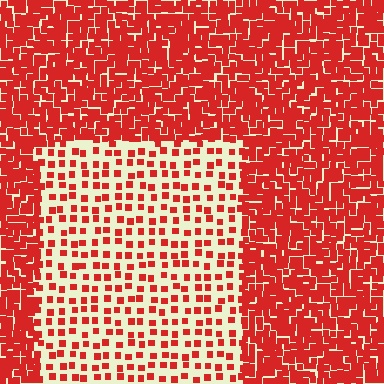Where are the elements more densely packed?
The elements are more densely packed outside the rectangle boundary.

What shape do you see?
I see a rectangle.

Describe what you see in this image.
The image contains small red elements arranged at two different densities. A rectangle-shaped region is visible where the elements are less densely packed than the surrounding area.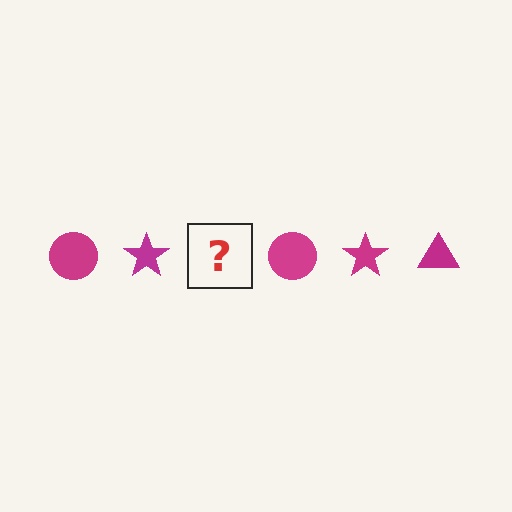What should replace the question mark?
The question mark should be replaced with a magenta triangle.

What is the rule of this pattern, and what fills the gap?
The rule is that the pattern cycles through circle, star, triangle shapes in magenta. The gap should be filled with a magenta triangle.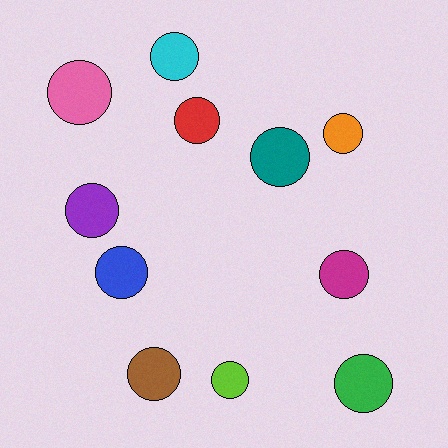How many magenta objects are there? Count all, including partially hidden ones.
There is 1 magenta object.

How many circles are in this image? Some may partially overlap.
There are 11 circles.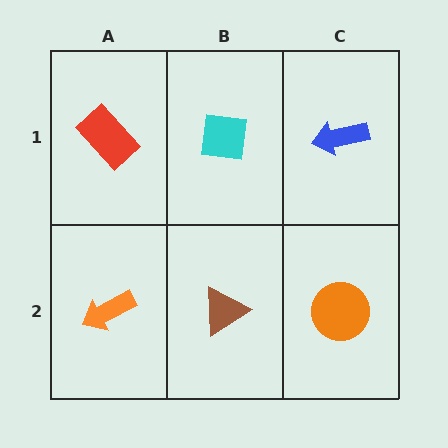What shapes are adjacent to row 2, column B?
A cyan square (row 1, column B), an orange arrow (row 2, column A), an orange circle (row 2, column C).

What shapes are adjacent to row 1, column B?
A brown triangle (row 2, column B), a red rectangle (row 1, column A), a blue arrow (row 1, column C).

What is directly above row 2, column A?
A red rectangle.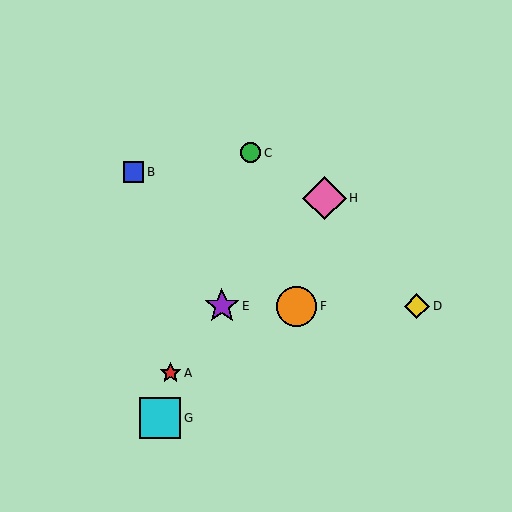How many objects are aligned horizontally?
3 objects (D, E, F) are aligned horizontally.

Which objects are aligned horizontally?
Objects D, E, F are aligned horizontally.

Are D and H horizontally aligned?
No, D is at y≈306 and H is at y≈198.